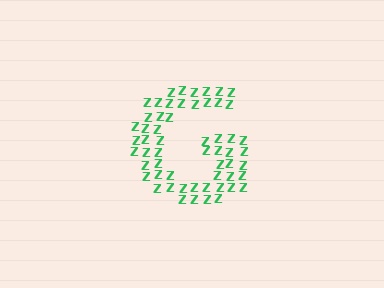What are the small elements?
The small elements are letter Z's.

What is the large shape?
The large shape is the letter G.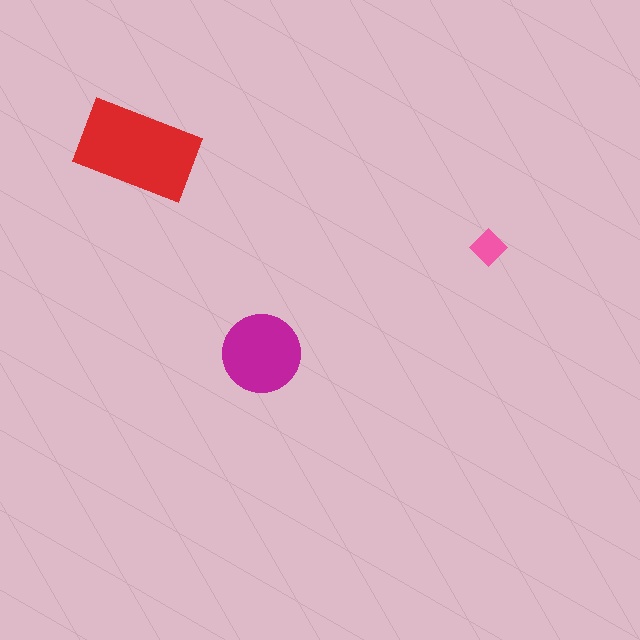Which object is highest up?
The red rectangle is topmost.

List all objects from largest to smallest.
The red rectangle, the magenta circle, the pink diamond.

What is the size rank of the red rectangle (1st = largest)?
1st.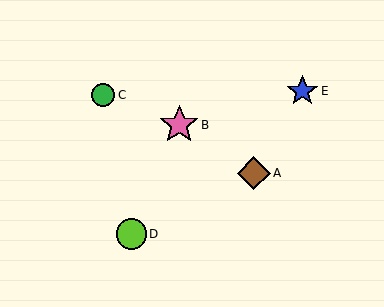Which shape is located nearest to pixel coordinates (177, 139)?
The pink star (labeled B) at (179, 125) is nearest to that location.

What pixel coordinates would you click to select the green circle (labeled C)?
Click at (103, 95) to select the green circle C.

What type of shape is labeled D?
Shape D is a lime circle.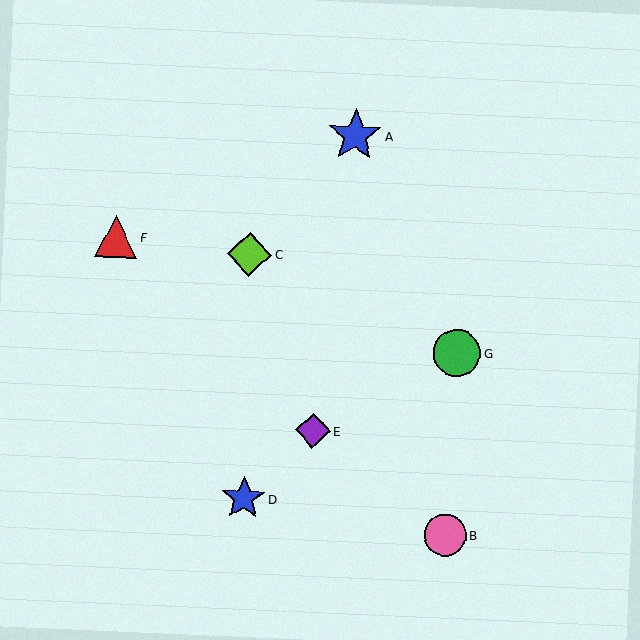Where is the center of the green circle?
The center of the green circle is at (457, 353).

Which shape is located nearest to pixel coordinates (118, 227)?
The red triangle (labeled F) at (116, 237) is nearest to that location.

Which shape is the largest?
The blue star (labeled A) is the largest.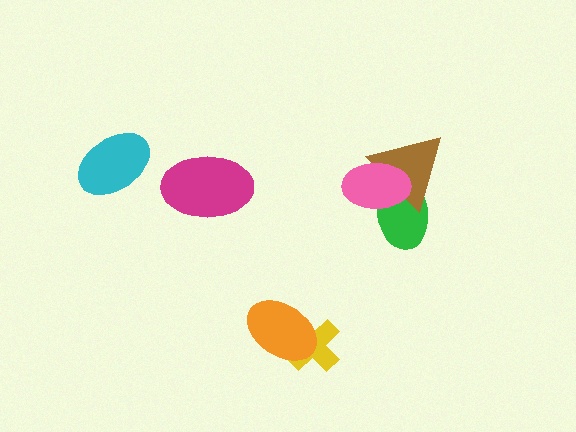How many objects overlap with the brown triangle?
2 objects overlap with the brown triangle.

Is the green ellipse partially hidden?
Yes, it is partially covered by another shape.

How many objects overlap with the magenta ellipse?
0 objects overlap with the magenta ellipse.